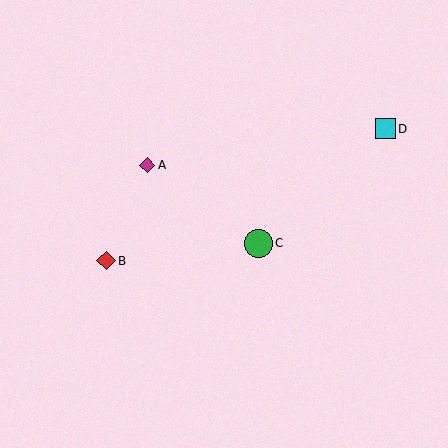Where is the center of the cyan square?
The center of the cyan square is at (386, 129).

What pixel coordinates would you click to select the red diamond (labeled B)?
Click at (106, 261) to select the red diamond B.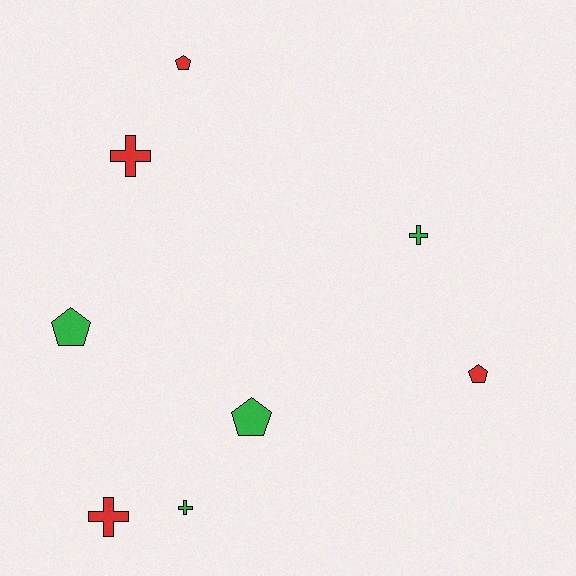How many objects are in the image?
There are 8 objects.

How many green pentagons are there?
There are 2 green pentagons.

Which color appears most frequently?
Red, with 4 objects.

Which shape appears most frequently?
Cross, with 4 objects.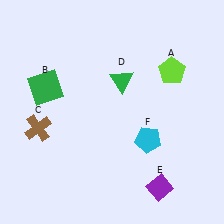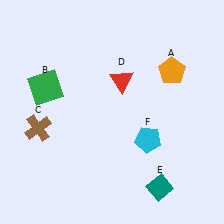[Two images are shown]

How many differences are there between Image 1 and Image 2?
There are 3 differences between the two images.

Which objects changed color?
A changed from lime to orange. D changed from green to red. E changed from purple to teal.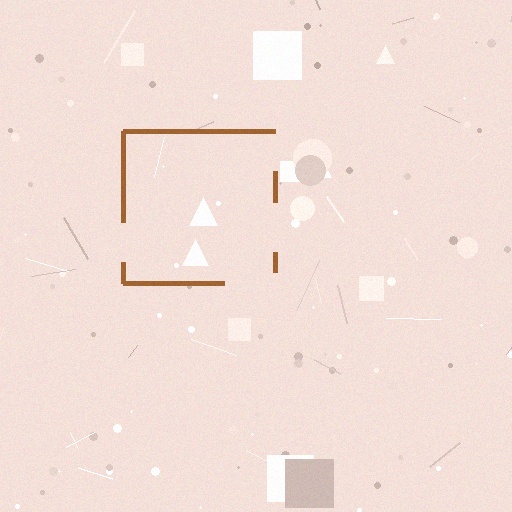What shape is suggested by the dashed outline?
The dashed outline suggests a square.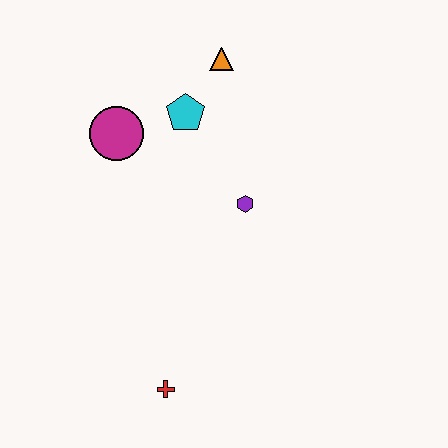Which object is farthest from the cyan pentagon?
The red cross is farthest from the cyan pentagon.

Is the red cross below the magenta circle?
Yes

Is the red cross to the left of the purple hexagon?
Yes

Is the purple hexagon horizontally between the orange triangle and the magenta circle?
No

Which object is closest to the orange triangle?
The cyan pentagon is closest to the orange triangle.